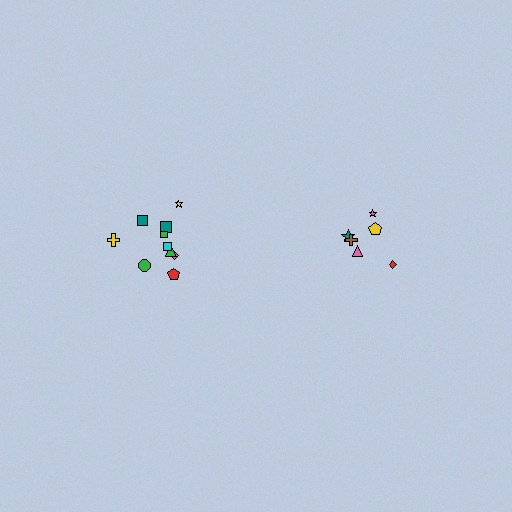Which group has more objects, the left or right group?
The left group.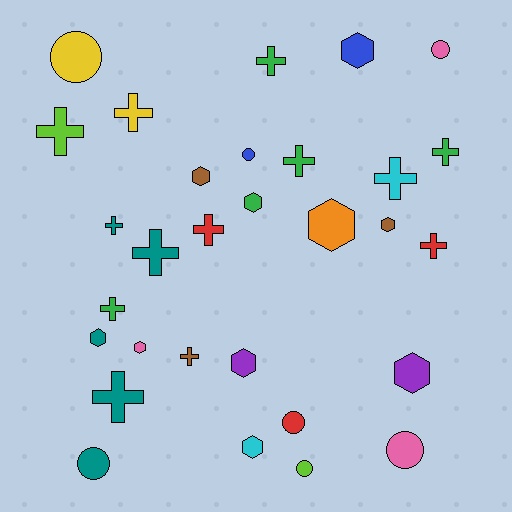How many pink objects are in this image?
There are 3 pink objects.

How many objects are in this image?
There are 30 objects.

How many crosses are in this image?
There are 13 crosses.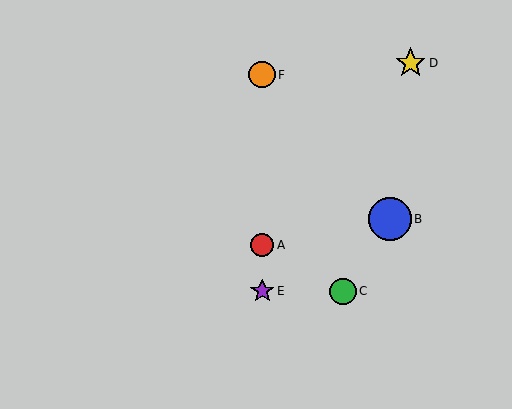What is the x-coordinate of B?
Object B is at x≈390.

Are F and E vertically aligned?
Yes, both are at x≈262.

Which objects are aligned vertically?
Objects A, E, F are aligned vertically.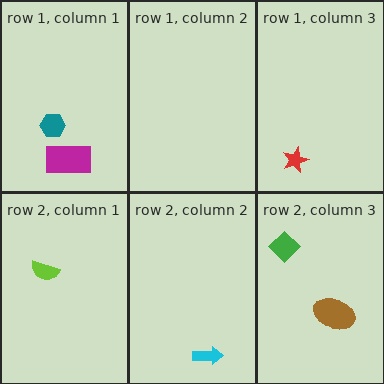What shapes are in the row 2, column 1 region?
The lime semicircle.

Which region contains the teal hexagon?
The row 1, column 1 region.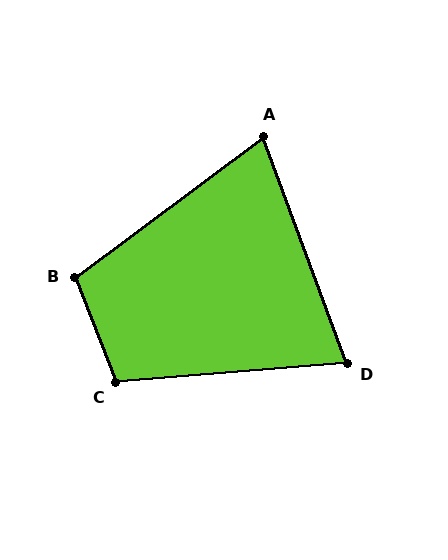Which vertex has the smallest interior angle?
A, at approximately 73 degrees.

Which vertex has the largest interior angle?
C, at approximately 107 degrees.